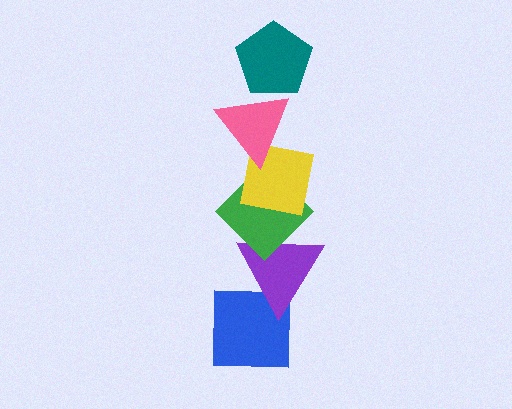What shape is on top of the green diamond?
The yellow square is on top of the green diamond.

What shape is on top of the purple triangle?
The green diamond is on top of the purple triangle.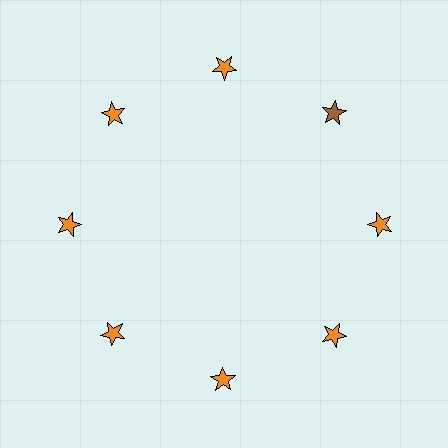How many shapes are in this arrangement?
There are 8 shapes arranged in a ring pattern.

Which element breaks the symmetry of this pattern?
The brown star at roughly the 2 o'clock position breaks the symmetry. All other shapes are orange stars.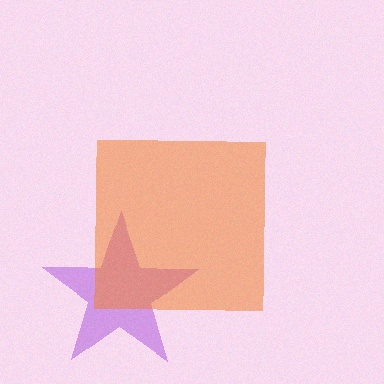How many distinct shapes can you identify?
There are 2 distinct shapes: a purple star, an orange square.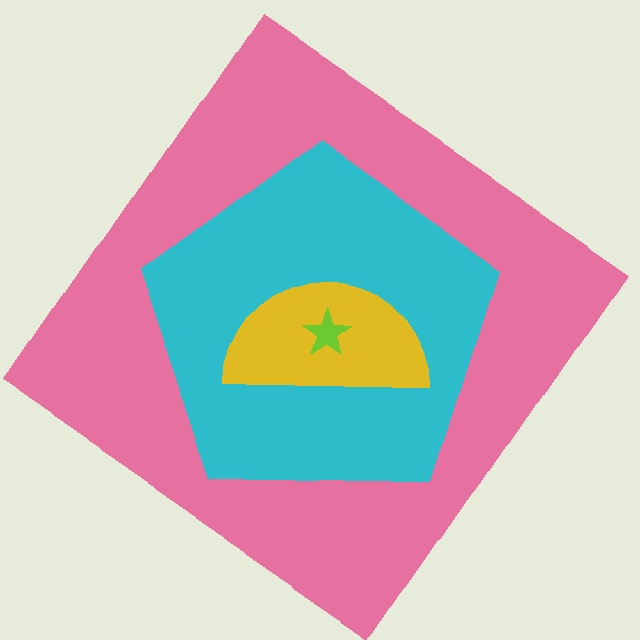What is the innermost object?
The lime star.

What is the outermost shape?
The pink diamond.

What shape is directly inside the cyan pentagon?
The yellow semicircle.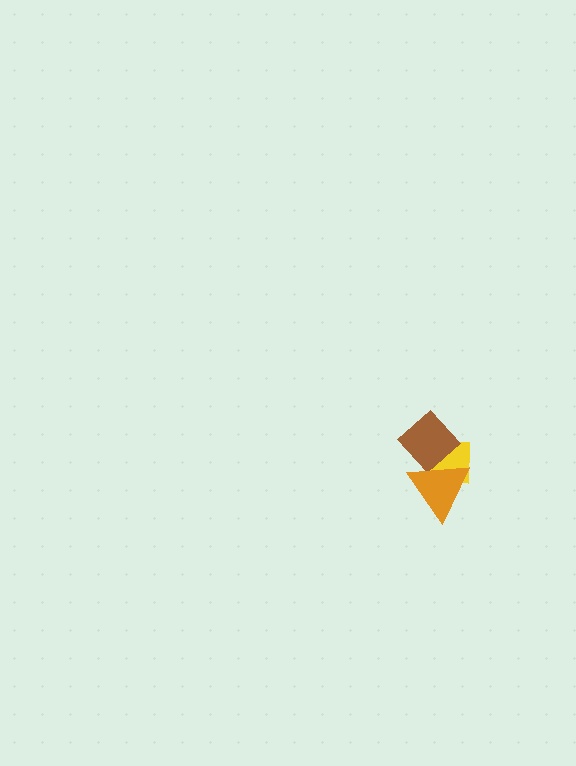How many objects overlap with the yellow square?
2 objects overlap with the yellow square.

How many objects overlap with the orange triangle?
2 objects overlap with the orange triangle.